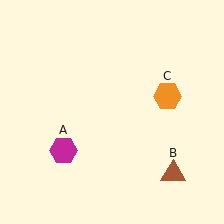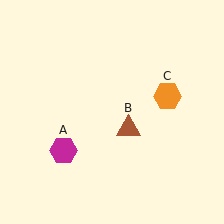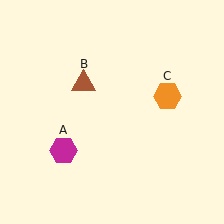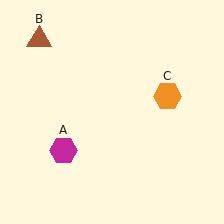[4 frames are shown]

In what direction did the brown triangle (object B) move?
The brown triangle (object B) moved up and to the left.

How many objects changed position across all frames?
1 object changed position: brown triangle (object B).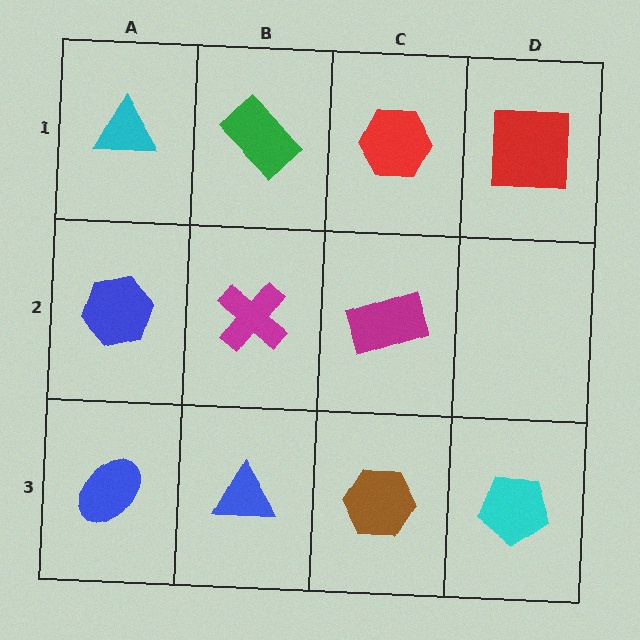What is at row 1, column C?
A red hexagon.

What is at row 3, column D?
A cyan pentagon.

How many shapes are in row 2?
3 shapes.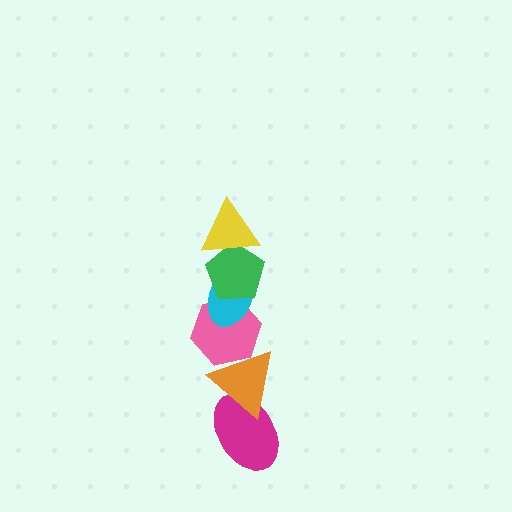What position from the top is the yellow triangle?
The yellow triangle is 1st from the top.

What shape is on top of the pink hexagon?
The cyan ellipse is on top of the pink hexagon.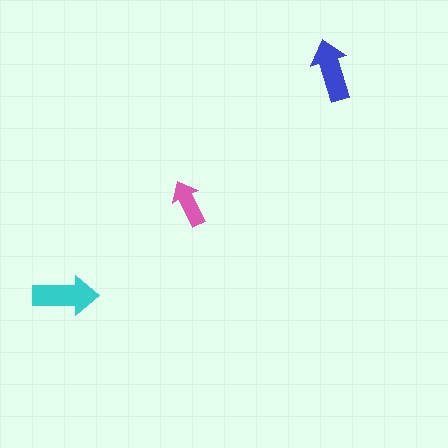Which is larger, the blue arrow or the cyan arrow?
The cyan one.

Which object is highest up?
The blue arrow is topmost.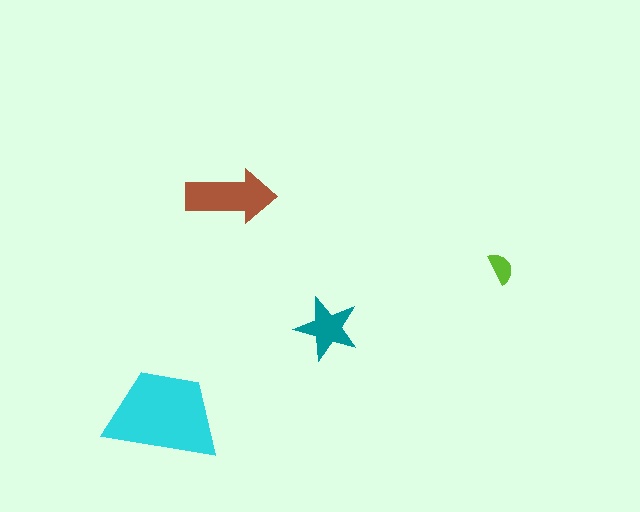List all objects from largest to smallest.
The cyan trapezoid, the brown arrow, the teal star, the lime semicircle.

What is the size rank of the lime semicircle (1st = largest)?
4th.